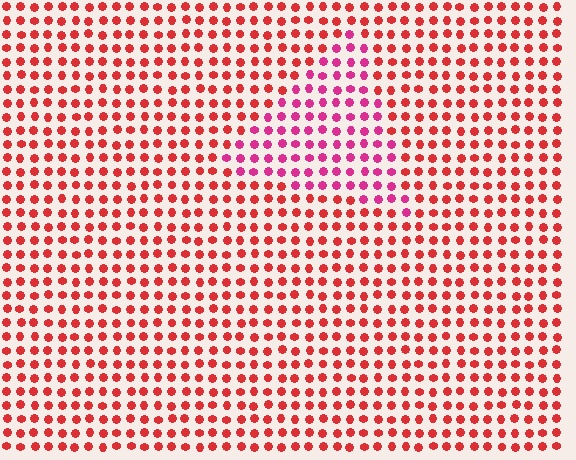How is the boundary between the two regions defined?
The boundary is defined purely by a slight shift in hue (about 33 degrees). Spacing, size, and orientation are identical on both sides.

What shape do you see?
I see a triangle.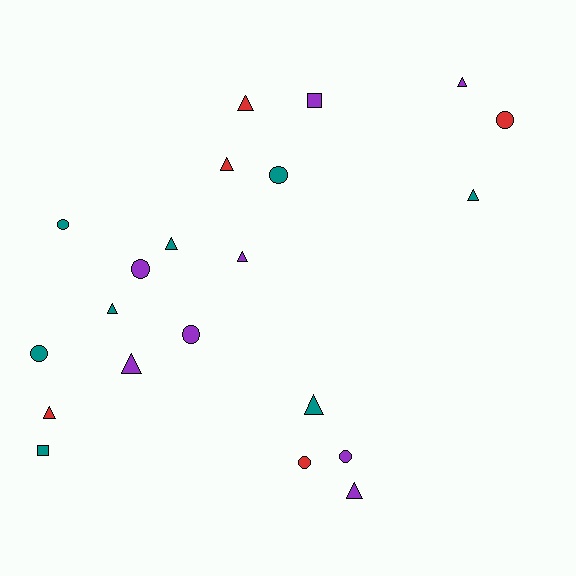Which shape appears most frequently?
Triangle, with 11 objects.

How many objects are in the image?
There are 21 objects.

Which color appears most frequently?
Teal, with 8 objects.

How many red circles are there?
There are 2 red circles.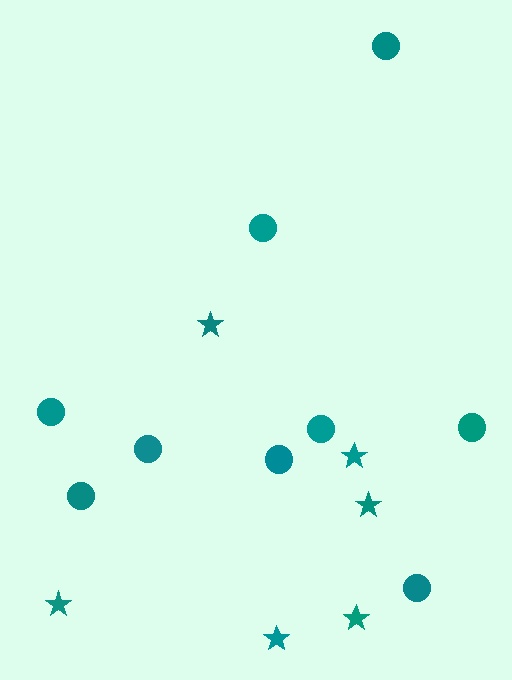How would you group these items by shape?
There are 2 groups: one group of stars (6) and one group of circles (9).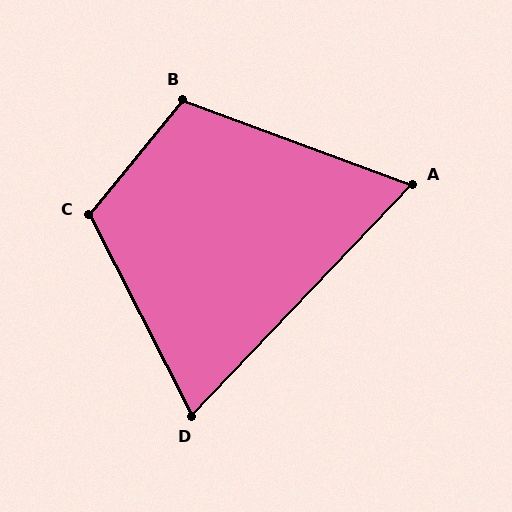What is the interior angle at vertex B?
Approximately 109 degrees (obtuse).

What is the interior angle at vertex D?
Approximately 71 degrees (acute).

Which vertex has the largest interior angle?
C, at approximately 114 degrees.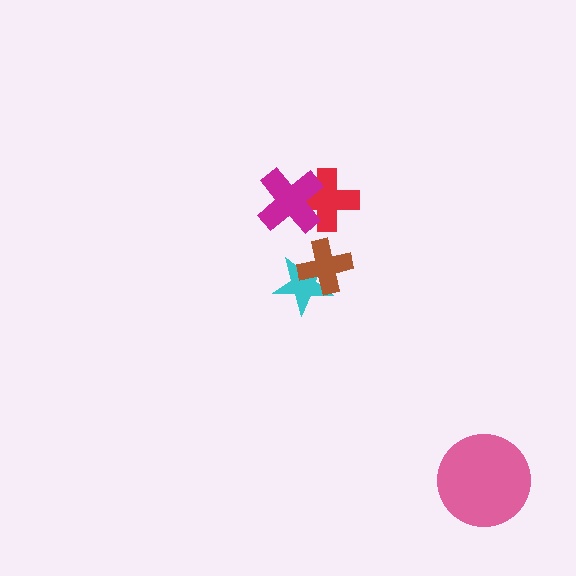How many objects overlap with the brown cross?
1 object overlaps with the brown cross.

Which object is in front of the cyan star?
The brown cross is in front of the cyan star.